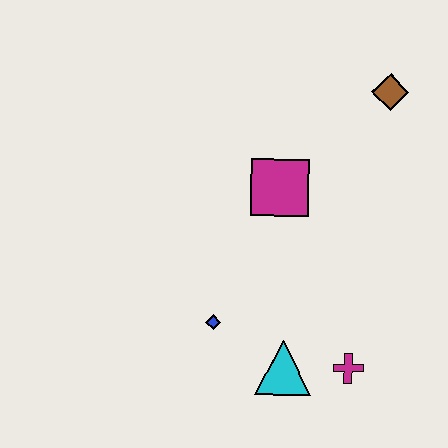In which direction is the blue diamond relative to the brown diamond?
The blue diamond is below the brown diamond.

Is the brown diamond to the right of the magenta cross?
Yes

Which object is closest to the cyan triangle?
The magenta cross is closest to the cyan triangle.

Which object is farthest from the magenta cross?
The brown diamond is farthest from the magenta cross.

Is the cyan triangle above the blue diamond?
No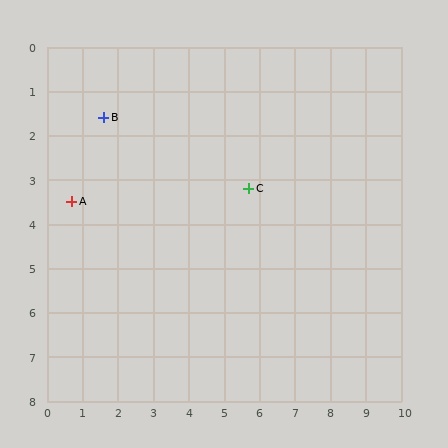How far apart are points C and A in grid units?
Points C and A are about 5.0 grid units apart.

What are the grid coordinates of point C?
Point C is at approximately (5.7, 3.2).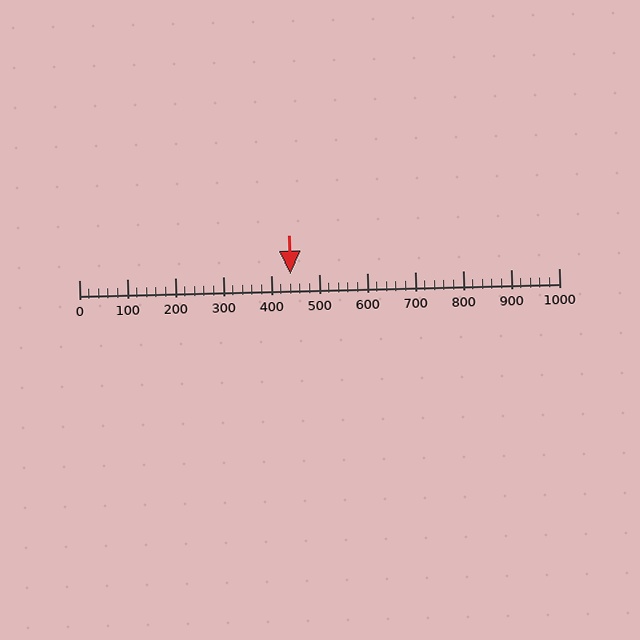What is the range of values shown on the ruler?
The ruler shows values from 0 to 1000.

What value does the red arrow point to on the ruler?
The red arrow points to approximately 440.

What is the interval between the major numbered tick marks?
The major tick marks are spaced 100 units apart.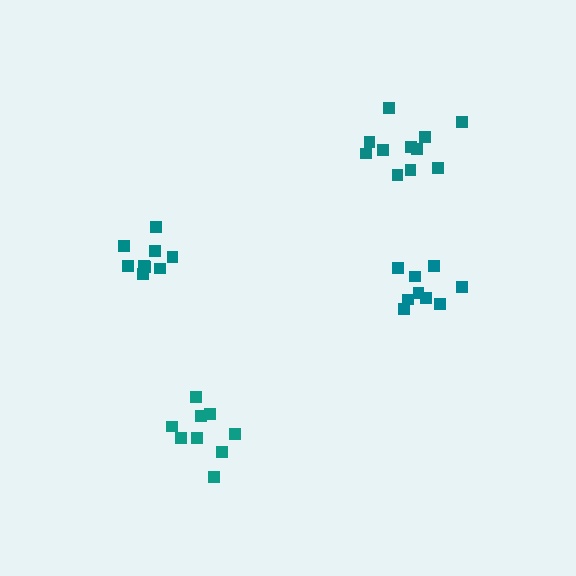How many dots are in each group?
Group 1: 9 dots, Group 2: 9 dots, Group 3: 11 dots, Group 4: 9 dots (38 total).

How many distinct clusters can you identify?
There are 4 distinct clusters.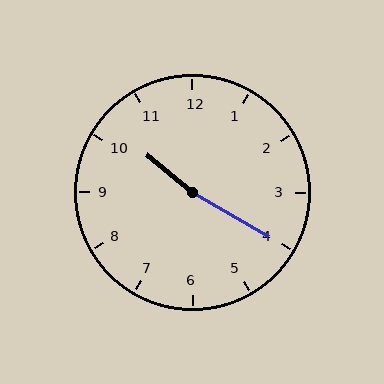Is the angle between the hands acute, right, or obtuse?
It is obtuse.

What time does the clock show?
10:20.